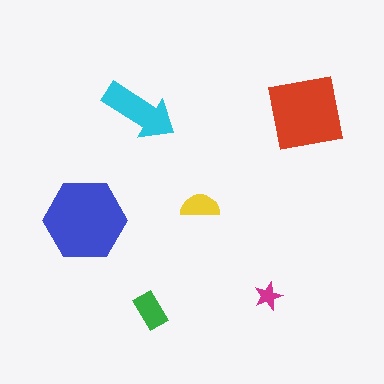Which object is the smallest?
The magenta star.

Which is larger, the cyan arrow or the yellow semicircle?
The cyan arrow.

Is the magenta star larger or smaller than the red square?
Smaller.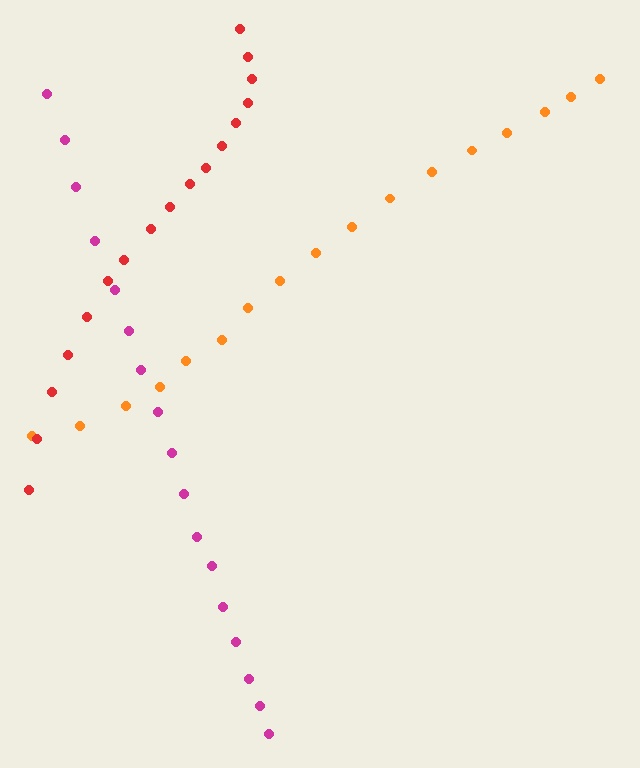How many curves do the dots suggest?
There are 3 distinct paths.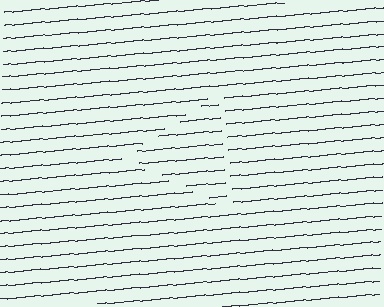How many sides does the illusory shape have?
3 sides — the line-ends trace a triangle.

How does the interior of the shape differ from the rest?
The interior of the shape contains the same grating, shifted by half a period — the contour is defined by the phase discontinuity where line-ends from the inner and outer gratings abut.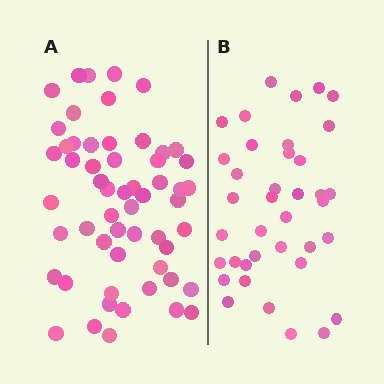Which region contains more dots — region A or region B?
Region A (the left region) has more dots.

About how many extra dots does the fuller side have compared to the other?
Region A has approximately 20 more dots than region B.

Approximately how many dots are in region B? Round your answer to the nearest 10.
About 40 dots. (The exact count is 38, which rounds to 40.)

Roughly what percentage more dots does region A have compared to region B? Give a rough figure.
About 45% more.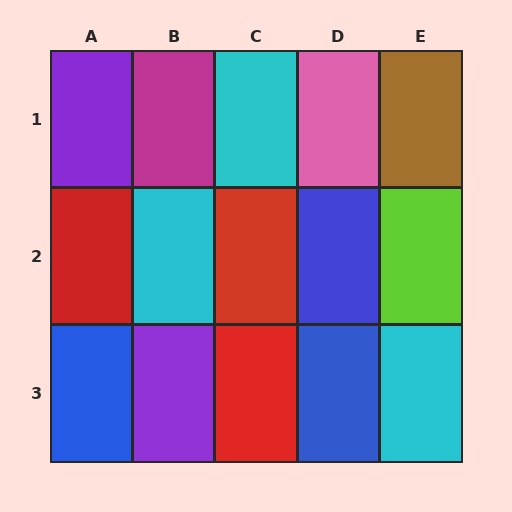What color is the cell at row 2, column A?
Red.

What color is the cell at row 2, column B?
Cyan.